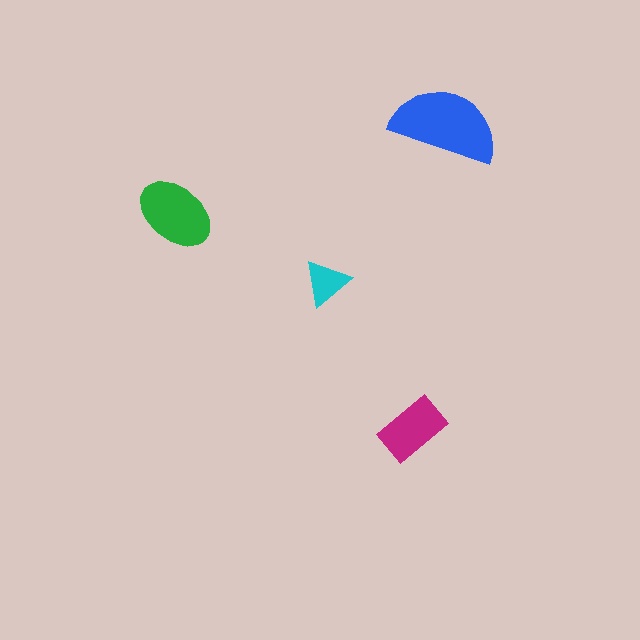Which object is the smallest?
The cyan triangle.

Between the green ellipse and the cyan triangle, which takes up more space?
The green ellipse.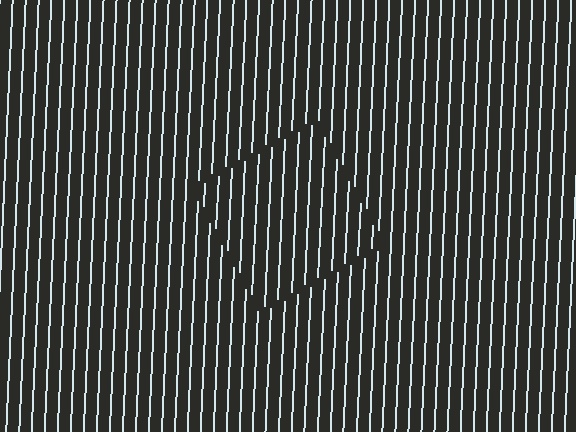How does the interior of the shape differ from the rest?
The interior of the shape contains the same grating, shifted by half a period — the contour is defined by the phase discontinuity where line-ends from the inner and outer gratings abut.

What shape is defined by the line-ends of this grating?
An illusory square. The interior of the shape contains the same grating, shifted by half a period — the contour is defined by the phase discontinuity where line-ends from the inner and outer gratings abut.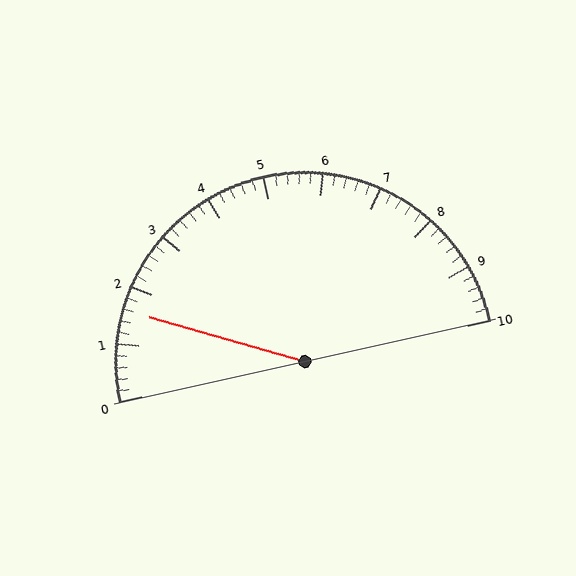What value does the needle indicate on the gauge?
The needle indicates approximately 1.6.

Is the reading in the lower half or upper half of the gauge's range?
The reading is in the lower half of the range (0 to 10).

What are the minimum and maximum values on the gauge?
The gauge ranges from 0 to 10.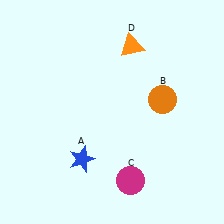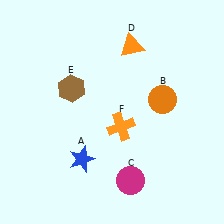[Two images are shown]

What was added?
A brown hexagon (E), an orange cross (F) were added in Image 2.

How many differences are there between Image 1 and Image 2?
There are 2 differences between the two images.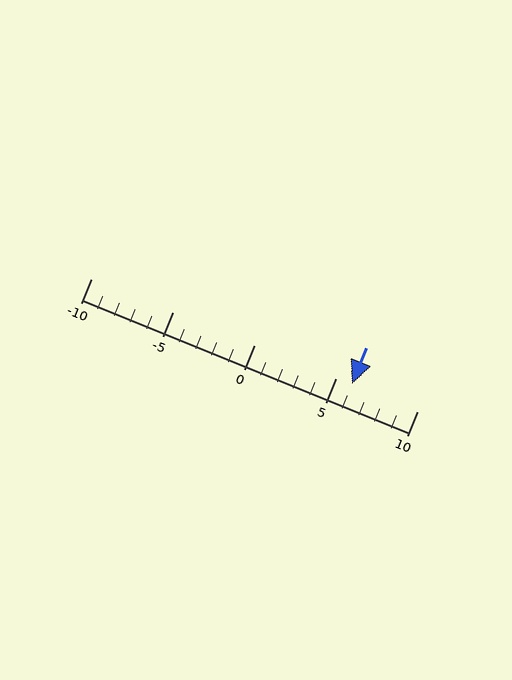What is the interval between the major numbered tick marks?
The major tick marks are spaced 5 units apart.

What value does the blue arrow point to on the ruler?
The blue arrow points to approximately 6.